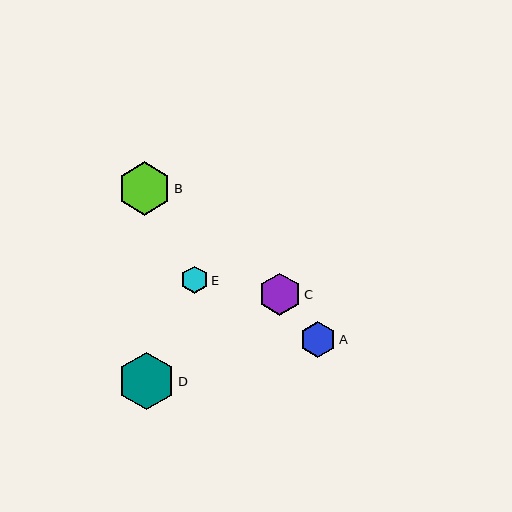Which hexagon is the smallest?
Hexagon E is the smallest with a size of approximately 27 pixels.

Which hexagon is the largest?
Hexagon D is the largest with a size of approximately 57 pixels.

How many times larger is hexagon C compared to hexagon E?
Hexagon C is approximately 1.6 times the size of hexagon E.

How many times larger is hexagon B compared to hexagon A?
Hexagon B is approximately 1.5 times the size of hexagon A.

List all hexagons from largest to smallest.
From largest to smallest: D, B, C, A, E.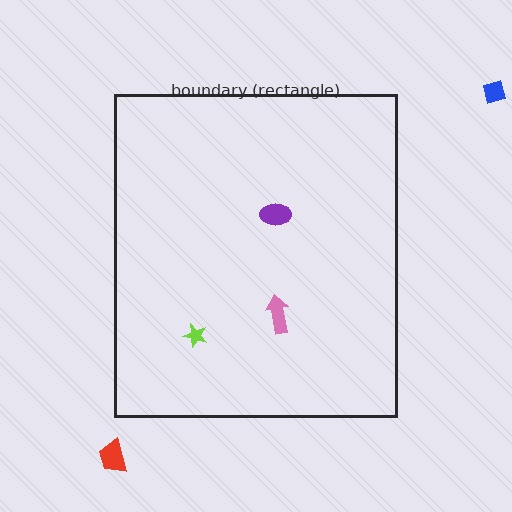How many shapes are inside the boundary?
3 inside, 2 outside.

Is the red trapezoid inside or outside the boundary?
Outside.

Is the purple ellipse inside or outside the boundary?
Inside.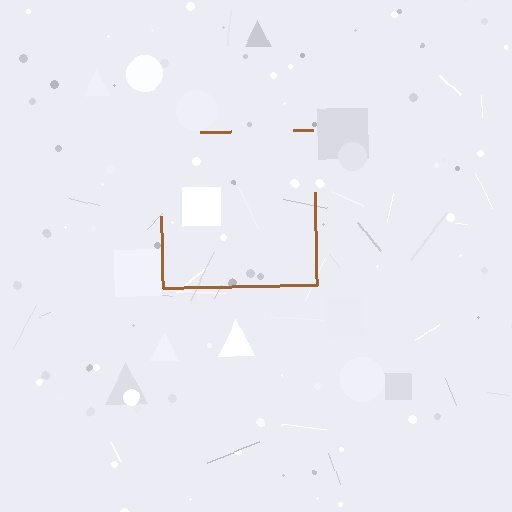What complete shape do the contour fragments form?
The contour fragments form a square.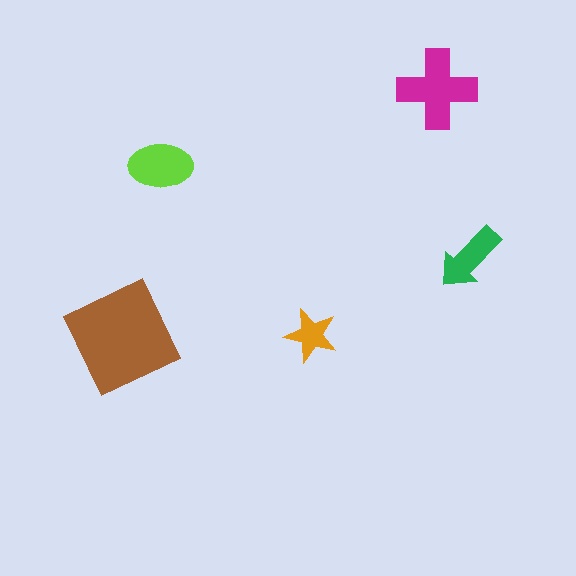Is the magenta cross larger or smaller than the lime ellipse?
Larger.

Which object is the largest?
The brown square.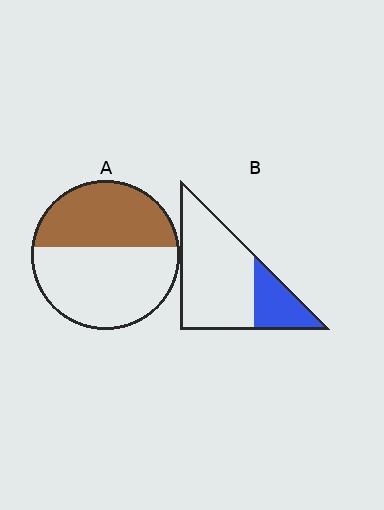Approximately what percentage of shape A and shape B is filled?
A is approximately 45% and B is approximately 25%.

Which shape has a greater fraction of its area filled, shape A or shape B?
Shape A.